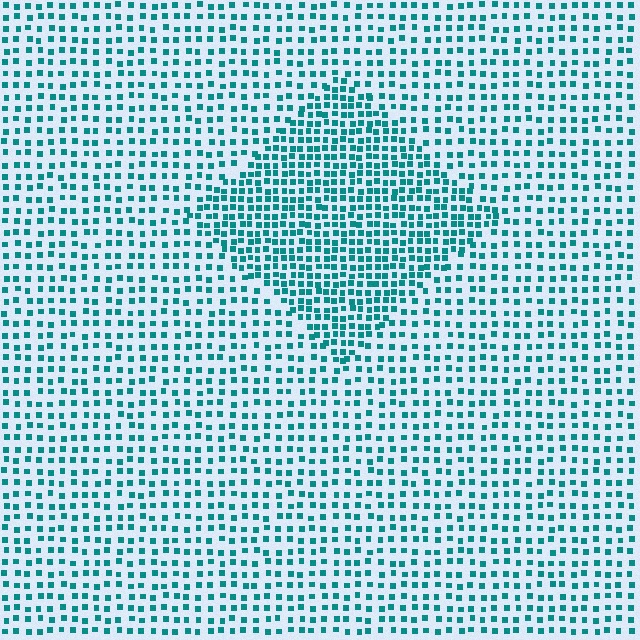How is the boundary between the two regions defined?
The boundary is defined by a change in element density (approximately 1.8x ratio). All elements are the same color, size, and shape.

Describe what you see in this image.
The image contains small teal elements arranged at two different densities. A diamond-shaped region is visible where the elements are more densely packed than the surrounding area.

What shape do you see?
I see a diamond.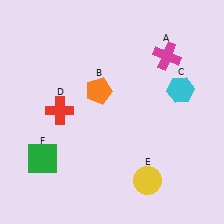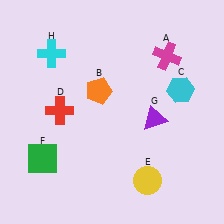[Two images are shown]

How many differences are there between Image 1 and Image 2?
There are 2 differences between the two images.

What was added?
A purple triangle (G), a cyan cross (H) were added in Image 2.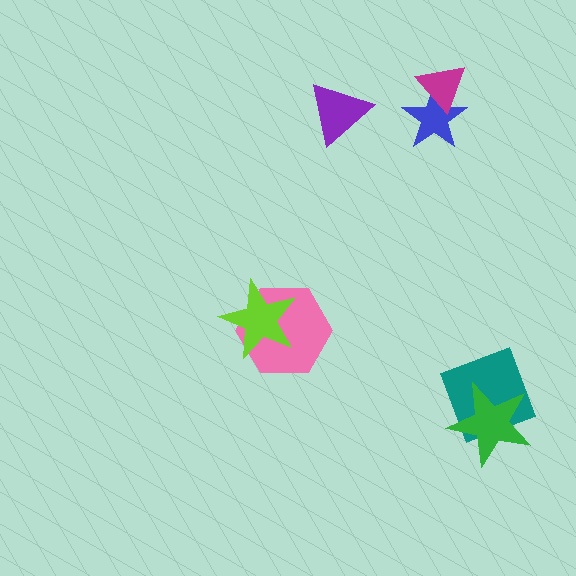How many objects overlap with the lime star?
1 object overlaps with the lime star.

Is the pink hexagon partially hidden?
Yes, it is partially covered by another shape.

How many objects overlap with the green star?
1 object overlaps with the green star.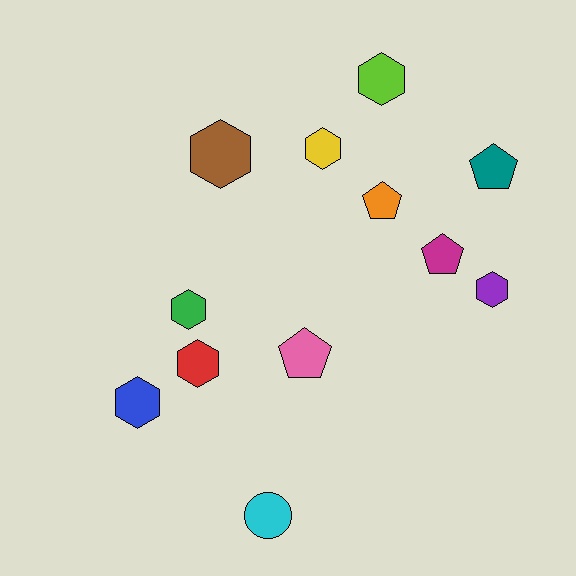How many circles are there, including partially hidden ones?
There is 1 circle.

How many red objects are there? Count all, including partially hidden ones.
There is 1 red object.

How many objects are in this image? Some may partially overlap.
There are 12 objects.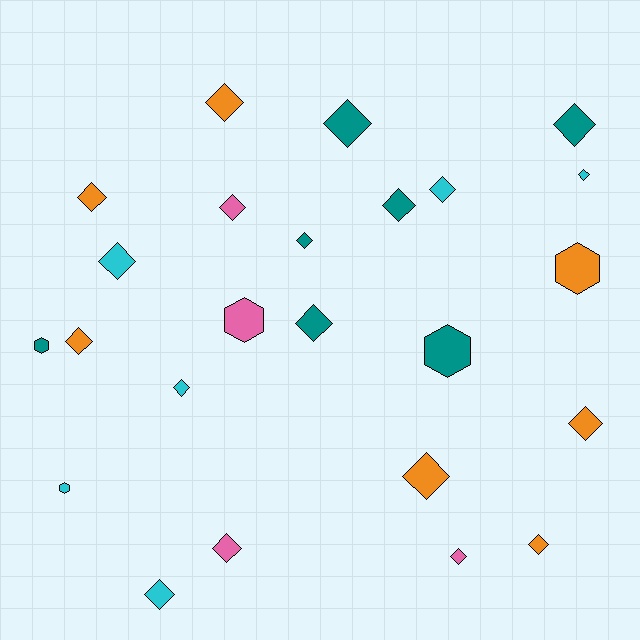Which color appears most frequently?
Teal, with 7 objects.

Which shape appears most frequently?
Diamond, with 19 objects.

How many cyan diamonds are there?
There are 5 cyan diamonds.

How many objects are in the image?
There are 24 objects.